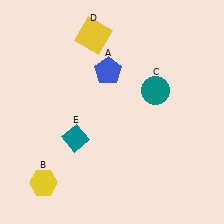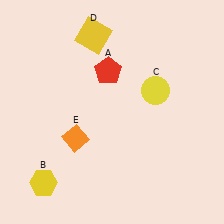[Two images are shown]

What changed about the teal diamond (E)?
In Image 1, E is teal. In Image 2, it changed to orange.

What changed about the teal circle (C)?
In Image 1, C is teal. In Image 2, it changed to yellow.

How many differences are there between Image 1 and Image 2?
There are 3 differences between the two images.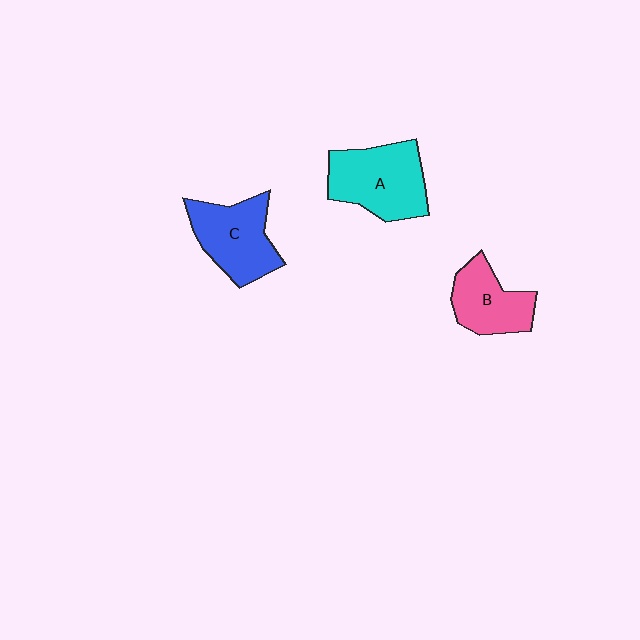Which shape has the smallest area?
Shape B (pink).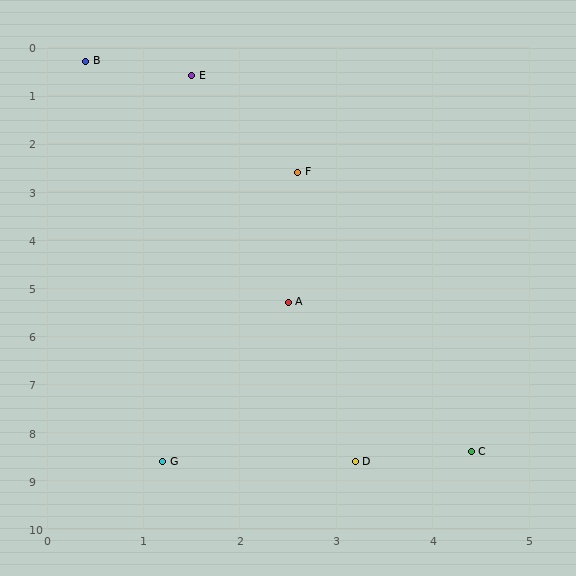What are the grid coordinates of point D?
Point D is at approximately (3.2, 8.6).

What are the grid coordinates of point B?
Point B is at approximately (0.4, 0.3).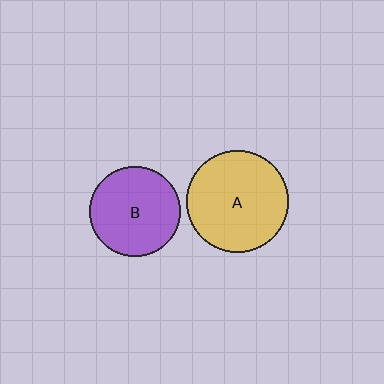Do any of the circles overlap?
No, none of the circles overlap.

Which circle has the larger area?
Circle A (yellow).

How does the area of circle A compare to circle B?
Approximately 1.3 times.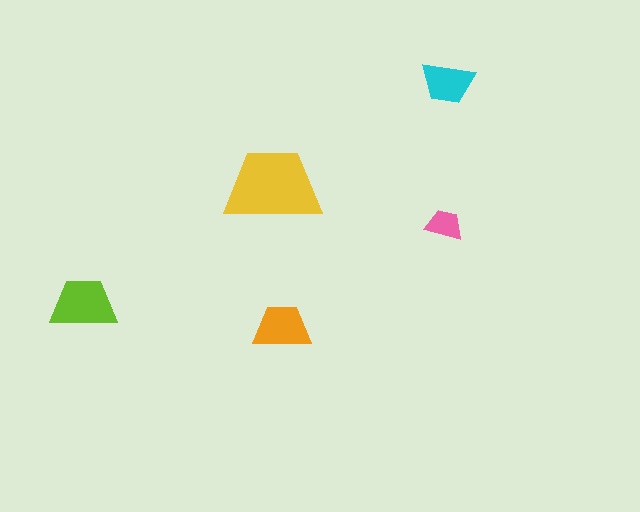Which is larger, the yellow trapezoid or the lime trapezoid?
The yellow one.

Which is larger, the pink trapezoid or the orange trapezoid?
The orange one.